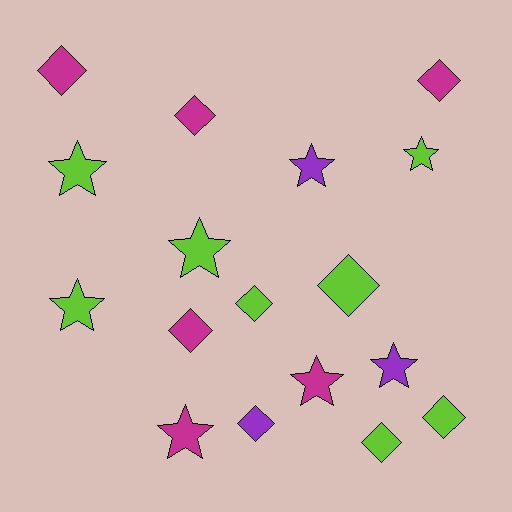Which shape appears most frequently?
Diamond, with 9 objects.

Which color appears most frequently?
Lime, with 8 objects.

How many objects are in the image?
There are 17 objects.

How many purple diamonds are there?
There is 1 purple diamond.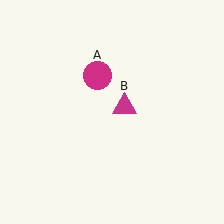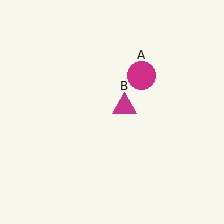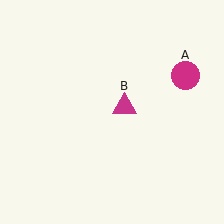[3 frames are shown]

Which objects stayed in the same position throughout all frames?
Magenta triangle (object B) remained stationary.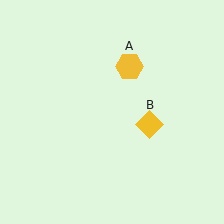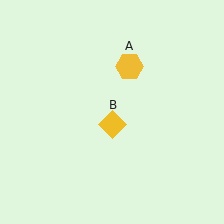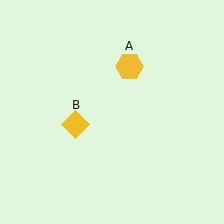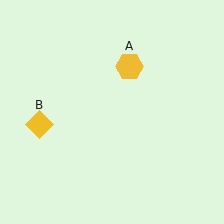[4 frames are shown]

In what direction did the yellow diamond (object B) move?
The yellow diamond (object B) moved left.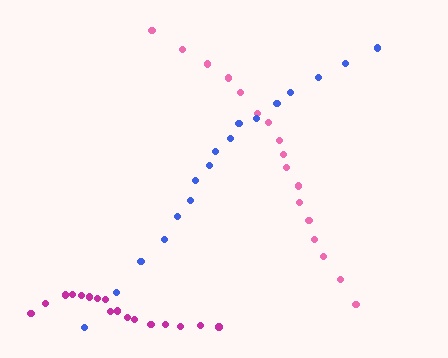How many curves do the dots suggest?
There are 3 distinct paths.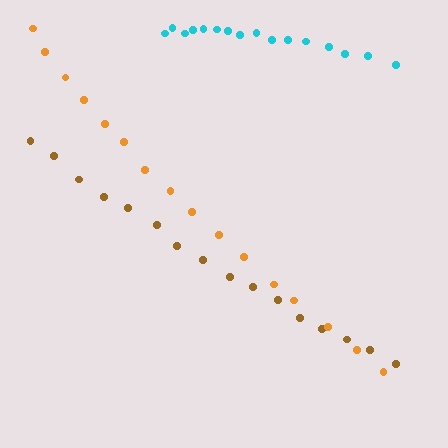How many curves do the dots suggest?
There are 3 distinct paths.